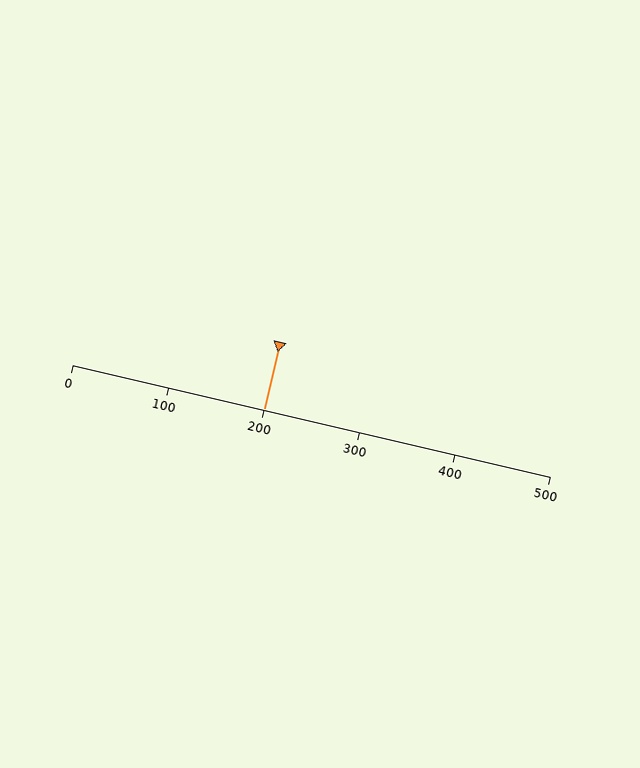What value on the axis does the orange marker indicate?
The marker indicates approximately 200.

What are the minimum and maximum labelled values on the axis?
The axis runs from 0 to 500.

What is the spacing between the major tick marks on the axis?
The major ticks are spaced 100 apart.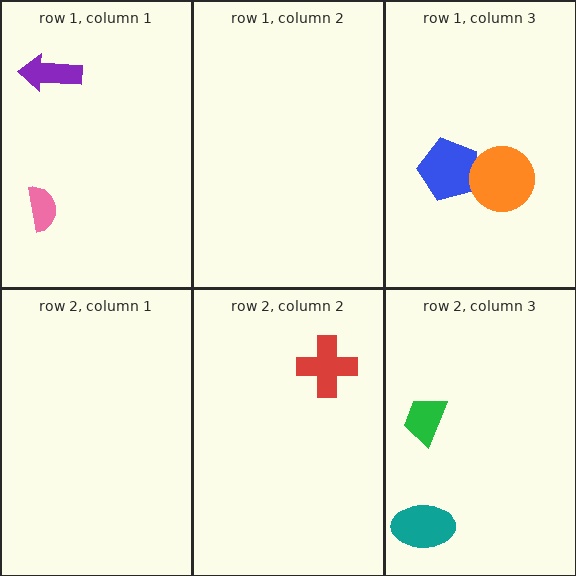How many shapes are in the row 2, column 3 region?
2.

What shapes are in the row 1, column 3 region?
The blue pentagon, the orange circle.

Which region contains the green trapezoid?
The row 2, column 3 region.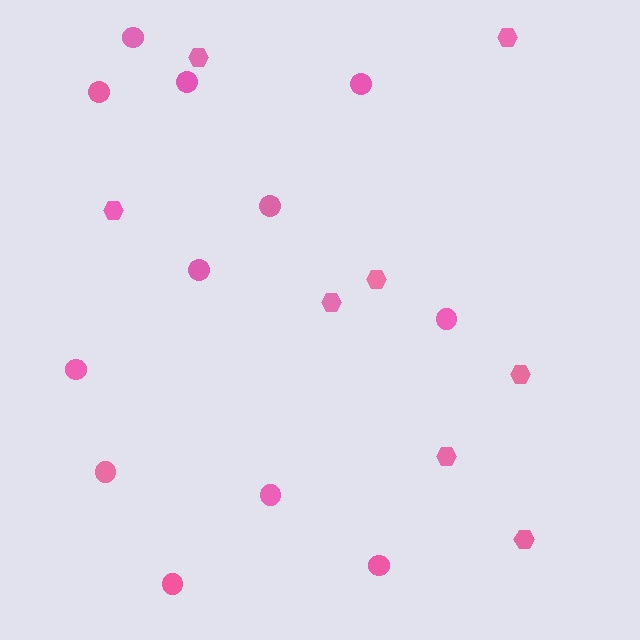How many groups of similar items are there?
There are 2 groups: one group of hexagons (8) and one group of circles (12).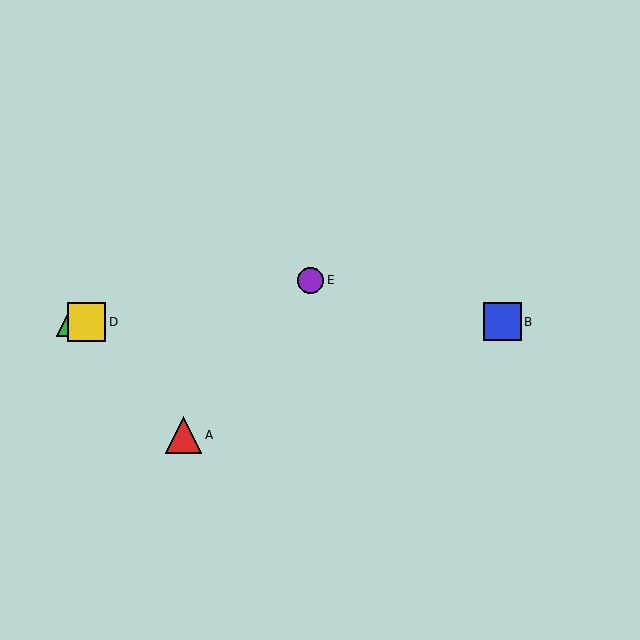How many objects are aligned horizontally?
3 objects (B, C, D) are aligned horizontally.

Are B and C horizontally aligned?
Yes, both are at y≈322.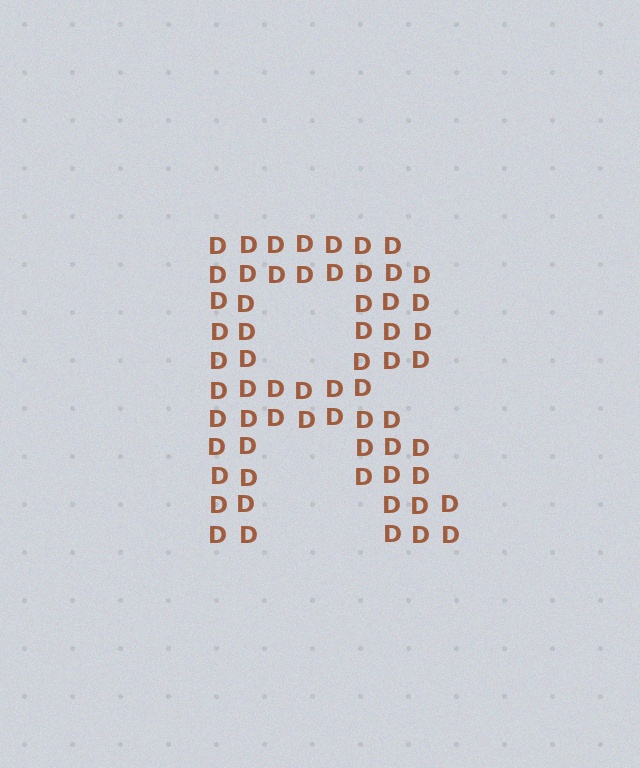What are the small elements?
The small elements are letter D's.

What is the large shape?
The large shape is the letter R.